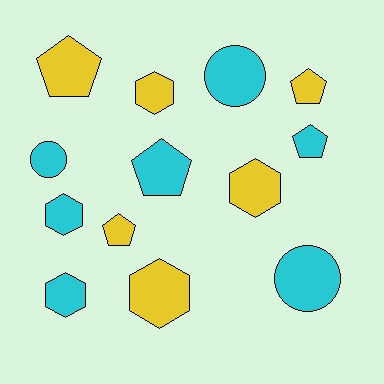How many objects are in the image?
There are 13 objects.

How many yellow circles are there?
There are no yellow circles.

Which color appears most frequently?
Cyan, with 7 objects.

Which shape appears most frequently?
Pentagon, with 5 objects.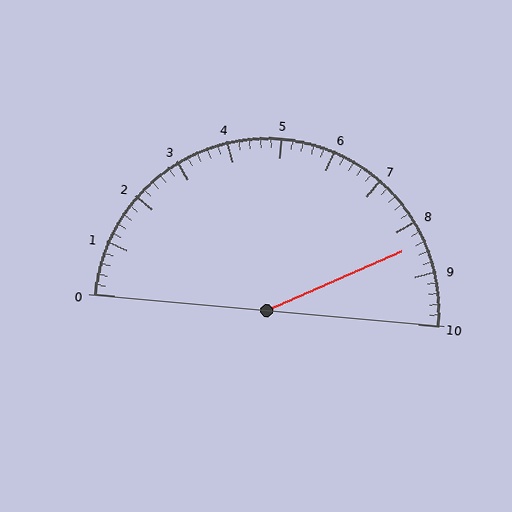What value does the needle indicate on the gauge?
The needle indicates approximately 8.4.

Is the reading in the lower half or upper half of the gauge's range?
The reading is in the upper half of the range (0 to 10).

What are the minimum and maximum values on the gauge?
The gauge ranges from 0 to 10.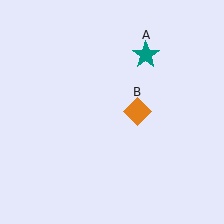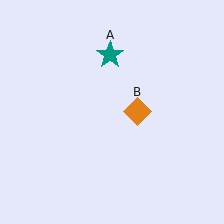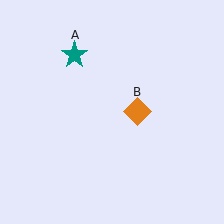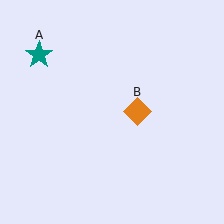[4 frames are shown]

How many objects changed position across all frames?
1 object changed position: teal star (object A).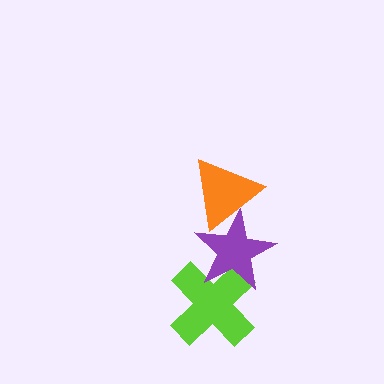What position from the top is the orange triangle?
The orange triangle is 1st from the top.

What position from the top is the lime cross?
The lime cross is 3rd from the top.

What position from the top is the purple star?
The purple star is 2nd from the top.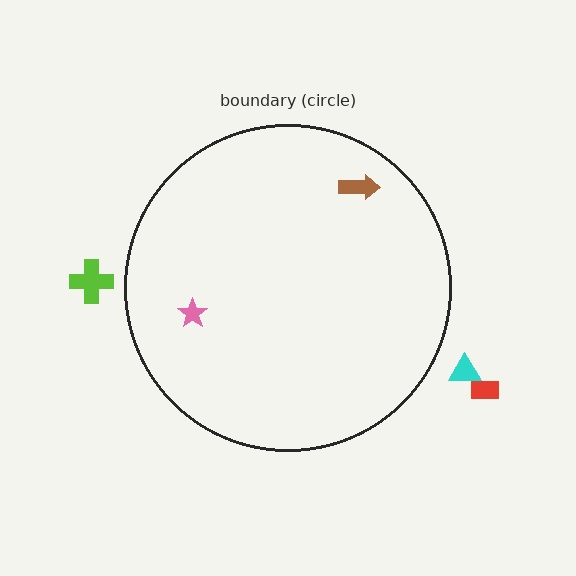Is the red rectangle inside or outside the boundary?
Outside.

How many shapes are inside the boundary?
2 inside, 3 outside.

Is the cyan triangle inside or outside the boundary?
Outside.